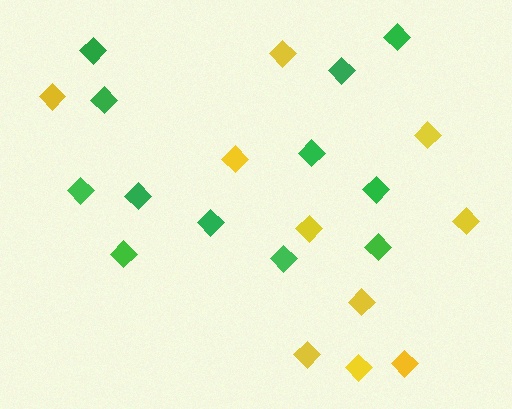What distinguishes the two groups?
There are 2 groups: one group of yellow diamonds (10) and one group of green diamonds (12).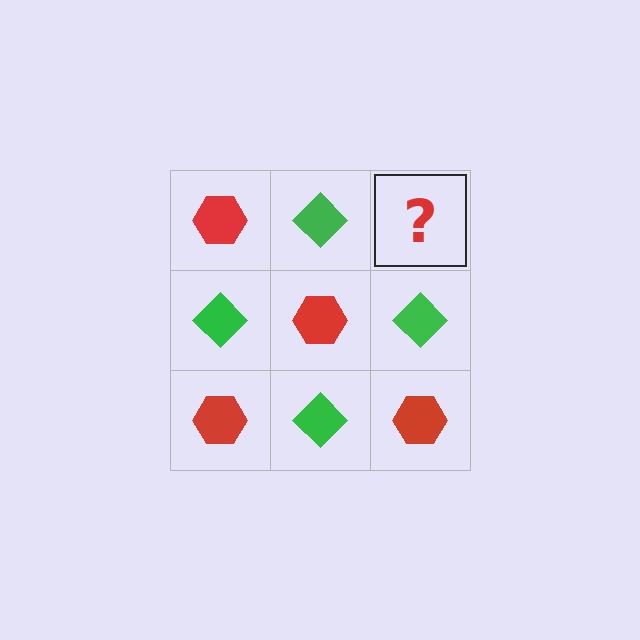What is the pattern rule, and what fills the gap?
The rule is that it alternates red hexagon and green diamond in a checkerboard pattern. The gap should be filled with a red hexagon.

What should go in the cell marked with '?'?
The missing cell should contain a red hexagon.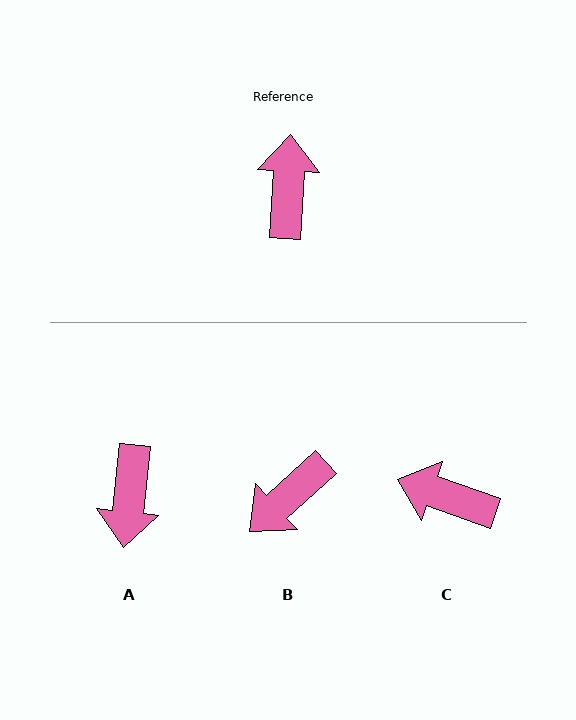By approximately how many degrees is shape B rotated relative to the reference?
Approximately 135 degrees counter-clockwise.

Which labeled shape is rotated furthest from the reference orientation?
A, about 177 degrees away.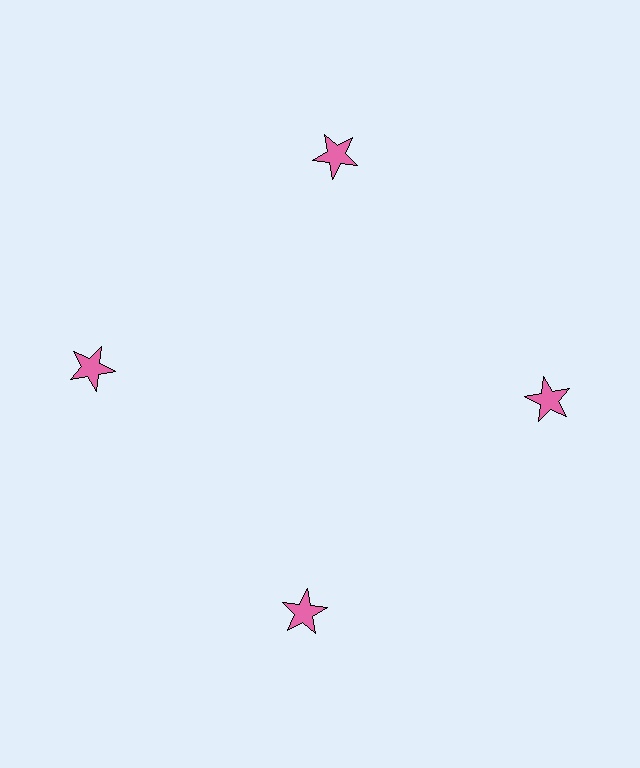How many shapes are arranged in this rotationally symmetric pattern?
There are 4 shapes, arranged in 4 groups of 1.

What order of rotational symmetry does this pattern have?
This pattern has 4-fold rotational symmetry.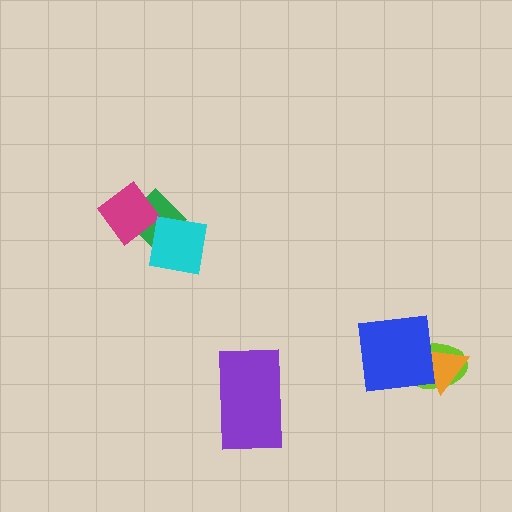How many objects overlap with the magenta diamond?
2 objects overlap with the magenta diamond.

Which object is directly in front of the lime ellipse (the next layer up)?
The orange triangle is directly in front of the lime ellipse.